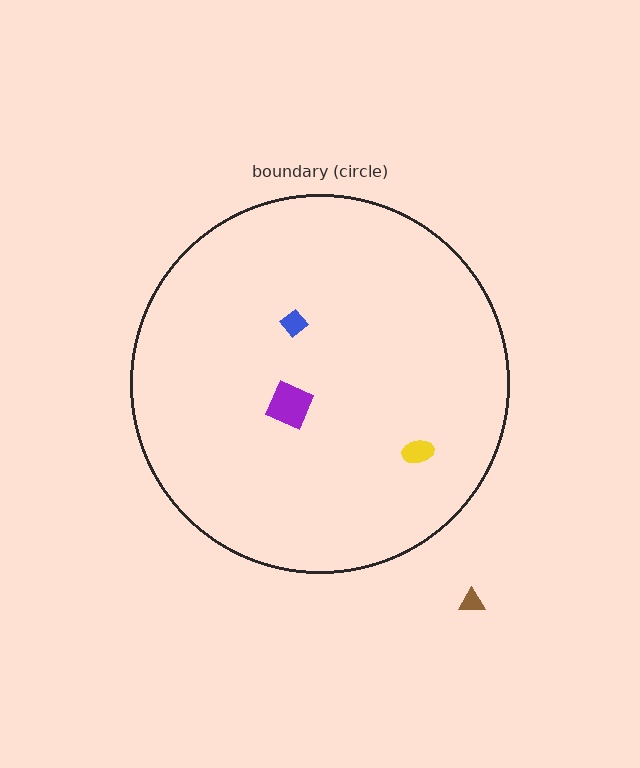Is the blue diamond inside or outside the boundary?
Inside.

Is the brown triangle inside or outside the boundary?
Outside.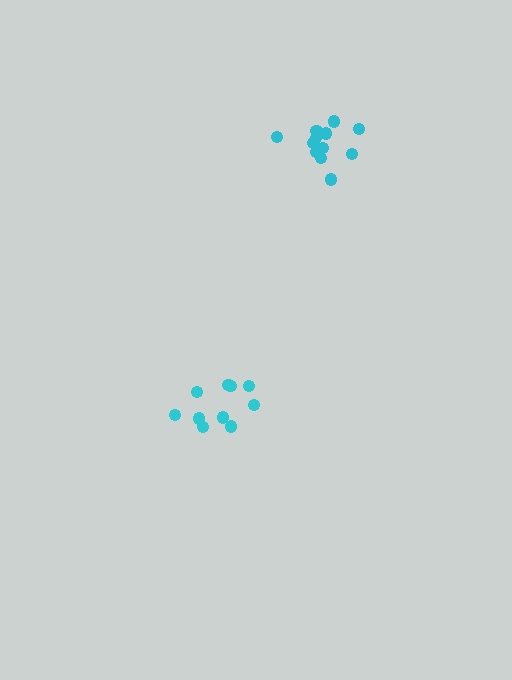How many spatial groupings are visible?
There are 2 spatial groupings.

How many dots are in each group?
Group 1: 12 dots, Group 2: 10 dots (22 total).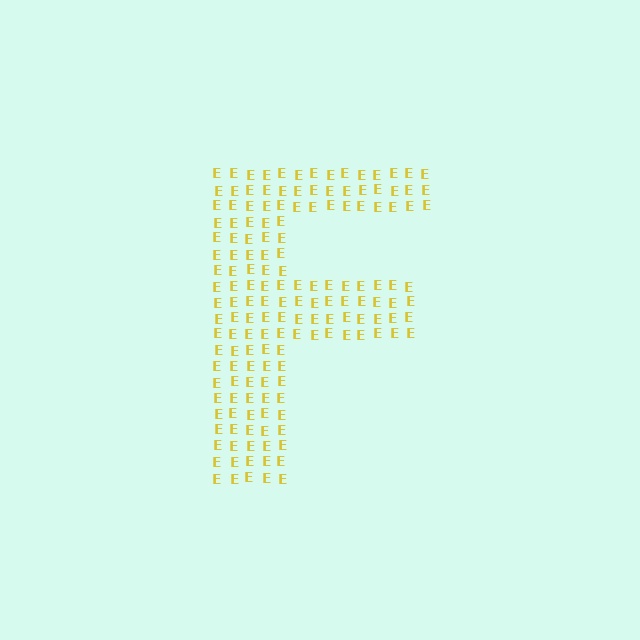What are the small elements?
The small elements are letter E's.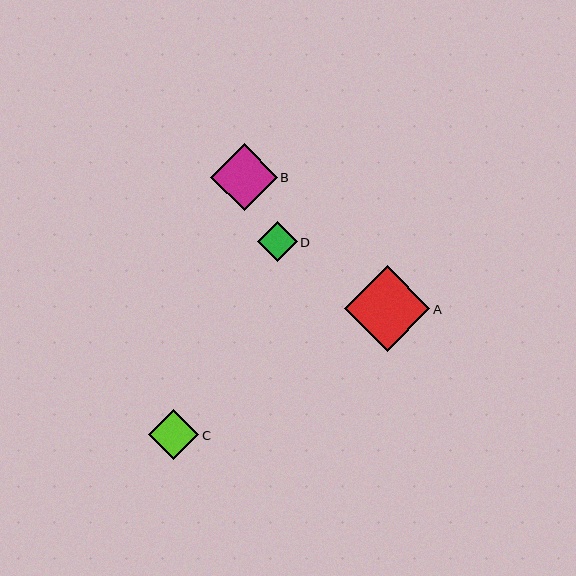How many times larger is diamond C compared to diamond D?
Diamond C is approximately 1.3 times the size of diamond D.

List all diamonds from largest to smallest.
From largest to smallest: A, B, C, D.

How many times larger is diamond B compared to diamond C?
Diamond B is approximately 1.3 times the size of diamond C.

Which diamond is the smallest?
Diamond D is the smallest with a size of approximately 40 pixels.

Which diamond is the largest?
Diamond A is the largest with a size of approximately 86 pixels.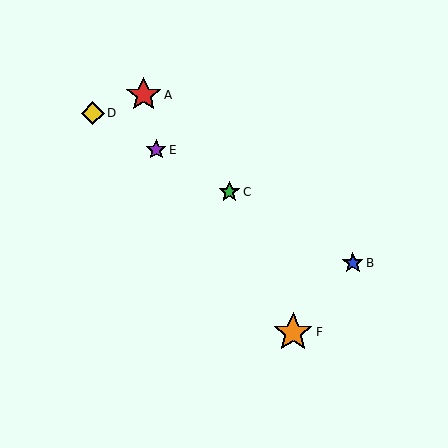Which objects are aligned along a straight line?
Objects B, C, D, E are aligned along a straight line.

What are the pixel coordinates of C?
Object C is at (229, 192).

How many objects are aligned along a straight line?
4 objects (B, C, D, E) are aligned along a straight line.